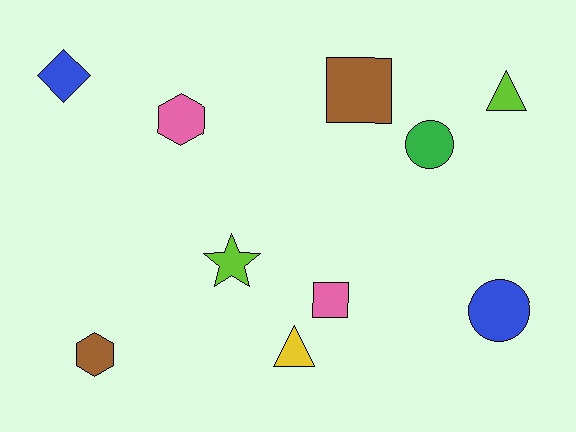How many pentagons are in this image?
There are no pentagons.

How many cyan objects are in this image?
There are no cyan objects.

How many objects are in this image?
There are 10 objects.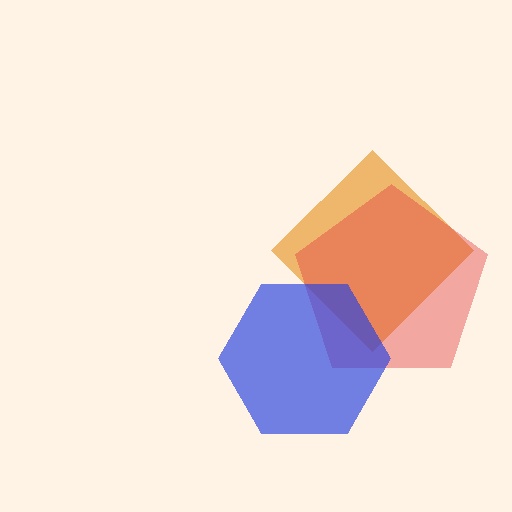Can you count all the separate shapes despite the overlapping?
Yes, there are 3 separate shapes.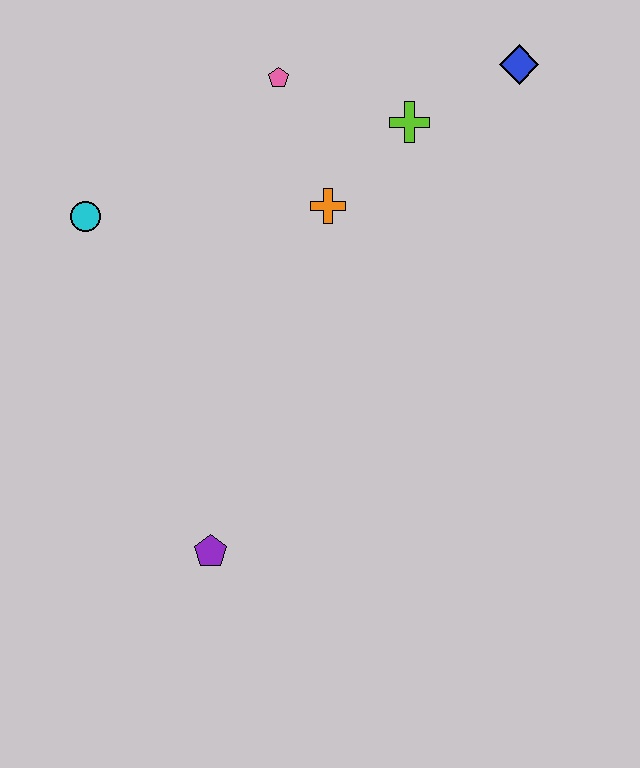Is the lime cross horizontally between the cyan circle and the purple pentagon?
No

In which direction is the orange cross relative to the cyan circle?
The orange cross is to the right of the cyan circle.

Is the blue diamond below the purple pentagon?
No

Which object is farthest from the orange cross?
The purple pentagon is farthest from the orange cross.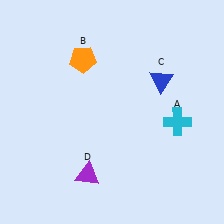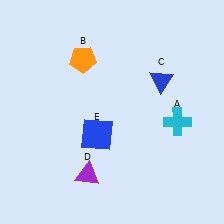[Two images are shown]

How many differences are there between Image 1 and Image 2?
There is 1 difference between the two images.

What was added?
A blue square (E) was added in Image 2.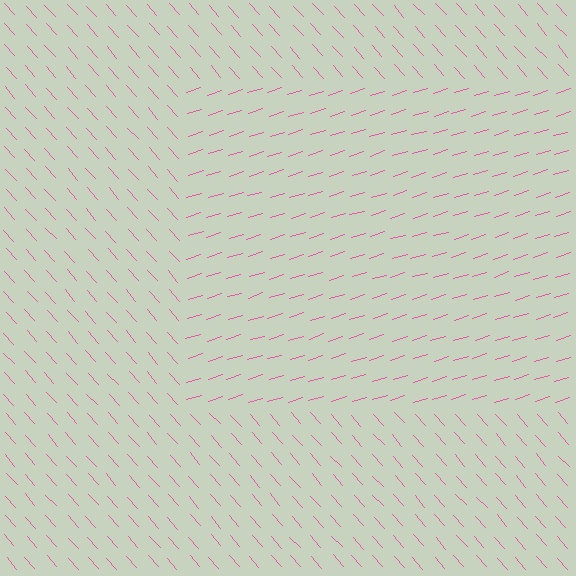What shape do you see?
I see a rectangle.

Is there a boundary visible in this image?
Yes, there is a texture boundary formed by a change in line orientation.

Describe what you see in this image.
The image is filled with small pink line segments. A rectangle region in the image has lines oriented differently from the surrounding lines, creating a visible texture boundary.